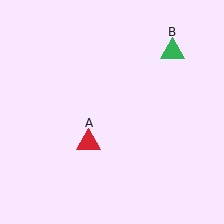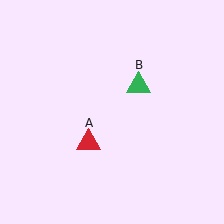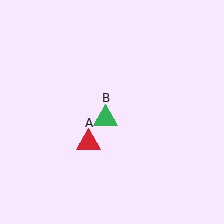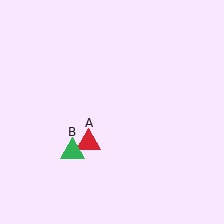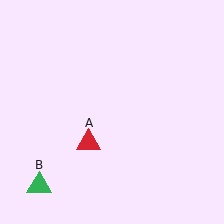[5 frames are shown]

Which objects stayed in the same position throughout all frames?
Red triangle (object A) remained stationary.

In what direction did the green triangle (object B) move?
The green triangle (object B) moved down and to the left.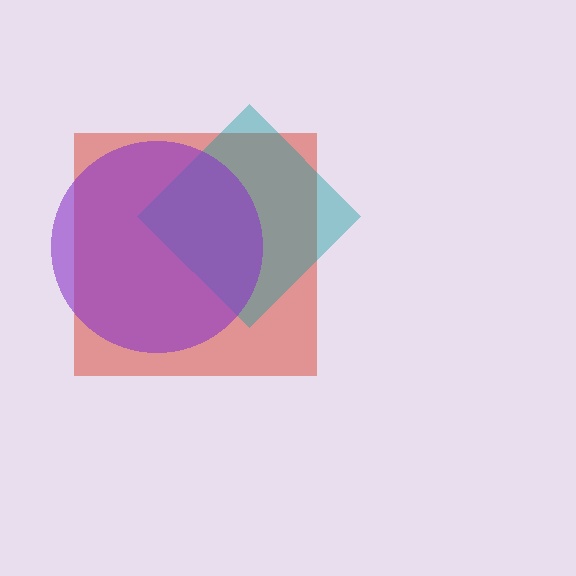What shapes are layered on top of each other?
The layered shapes are: a red square, a teal diamond, a purple circle.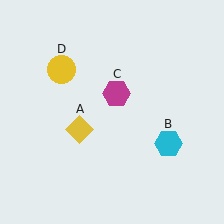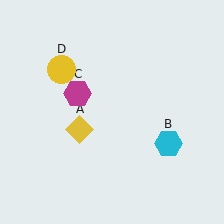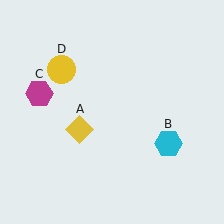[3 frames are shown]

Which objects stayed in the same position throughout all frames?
Yellow diamond (object A) and cyan hexagon (object B) and yellow circle (object D) remained stationary.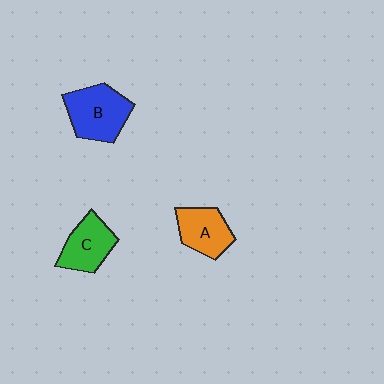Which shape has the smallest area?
Shape A (orange).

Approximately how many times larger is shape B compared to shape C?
Approximately 1.3 times.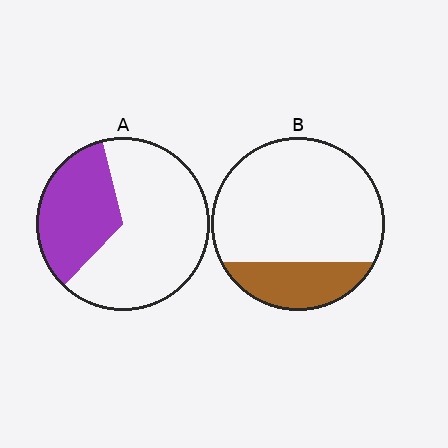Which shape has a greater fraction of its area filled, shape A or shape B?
Shape A.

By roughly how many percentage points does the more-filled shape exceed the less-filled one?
By roughly 10 percentage points (A over B).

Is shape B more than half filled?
No.